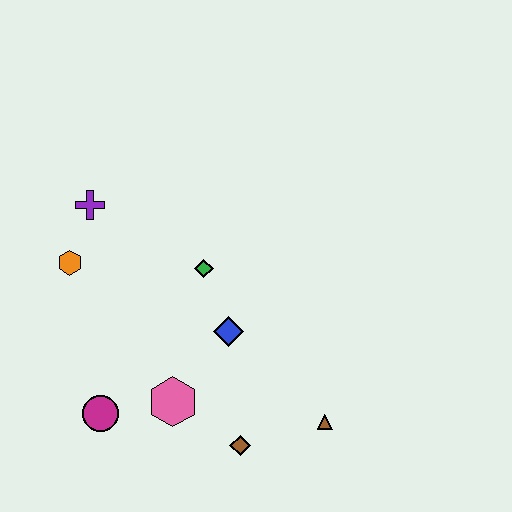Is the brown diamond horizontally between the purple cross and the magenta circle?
No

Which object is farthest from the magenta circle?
The brown triangle is farthest from the magenta circle.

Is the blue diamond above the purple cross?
No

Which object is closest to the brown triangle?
The brown diamond is closest to the brown triangle.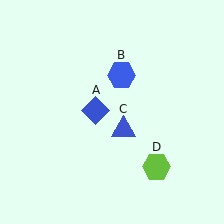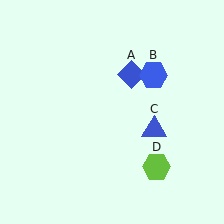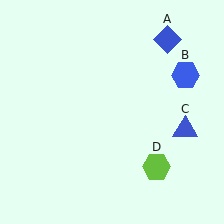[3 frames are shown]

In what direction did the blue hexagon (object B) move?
The blue hexagon (object B) moved right.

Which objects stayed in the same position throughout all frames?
Lime hexagon (object D) remained stationary.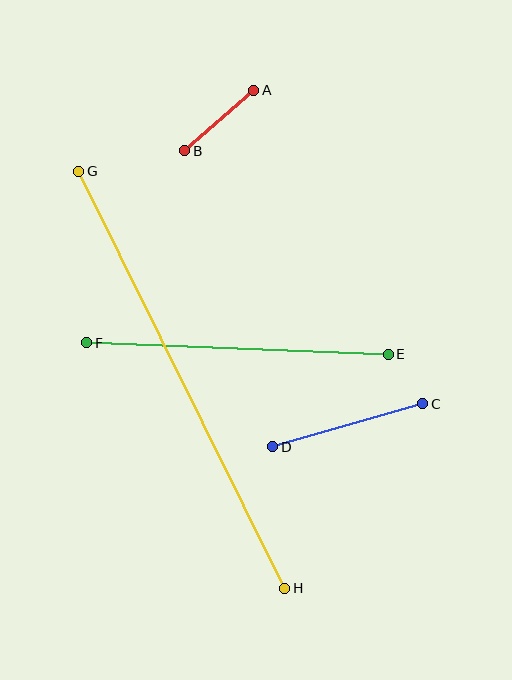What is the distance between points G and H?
The distance is approximately 465 pixels.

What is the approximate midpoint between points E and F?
The midpoint is at approximately (237, 348) pixels.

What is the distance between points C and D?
The distance is approximately 156 pixels.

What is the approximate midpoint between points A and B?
The midpoint is at approximately (219, 120) pixels.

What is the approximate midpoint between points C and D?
The midpoint is at approximately (348, 425) pixels.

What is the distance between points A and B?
The distance is approximately 91 pixels.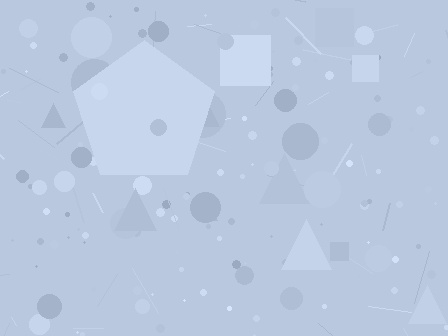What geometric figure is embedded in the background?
A pentagon is embedded in the background.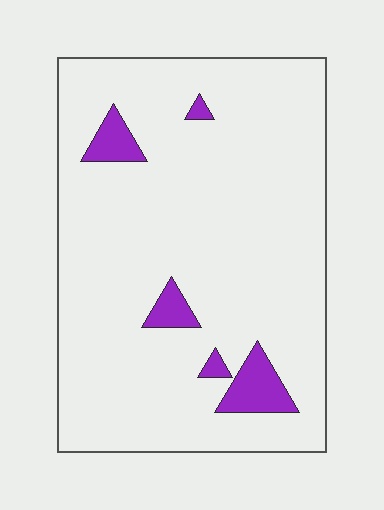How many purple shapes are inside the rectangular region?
5.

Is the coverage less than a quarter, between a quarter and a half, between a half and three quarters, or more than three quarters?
Less than a quarter.